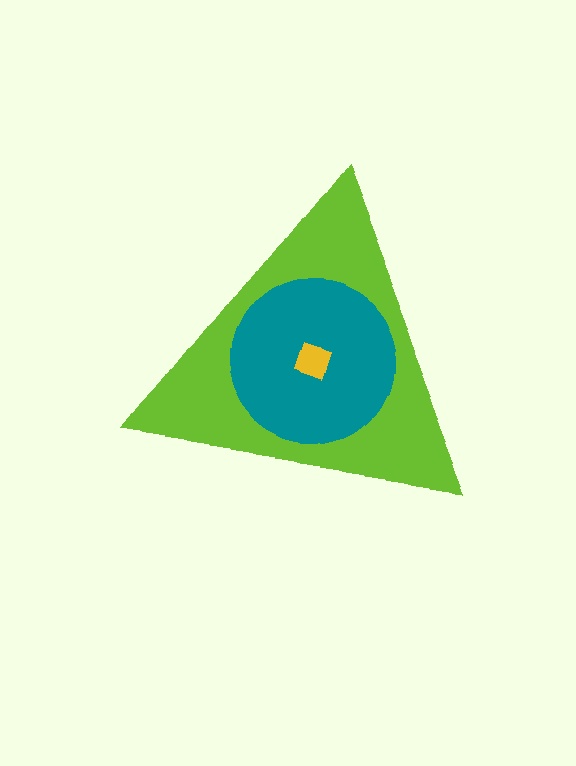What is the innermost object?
The yellow diamond.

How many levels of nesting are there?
3.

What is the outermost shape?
The lime triangle.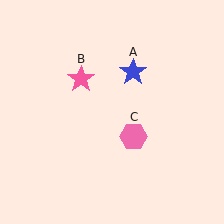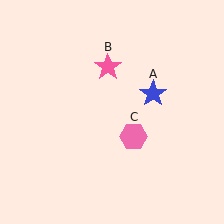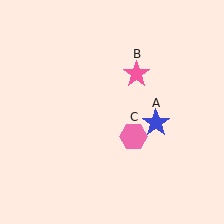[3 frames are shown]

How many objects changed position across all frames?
2 objects changed position: blue star (object A), pink star (object B).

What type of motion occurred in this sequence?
The blue star (object A), pink star (object B) rotated clockwise around the center of the scene.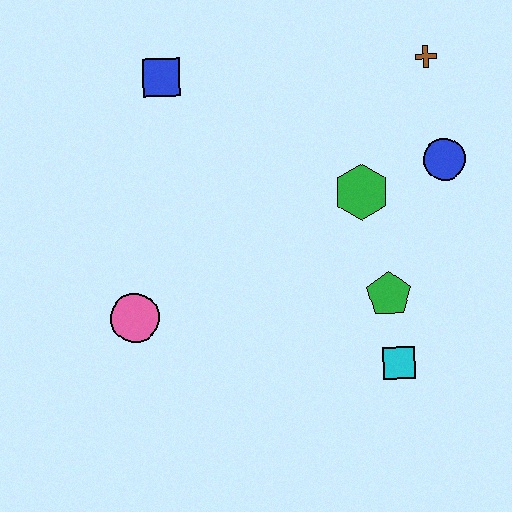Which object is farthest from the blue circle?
The pink circle is farthest from the blue circle.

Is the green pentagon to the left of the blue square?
No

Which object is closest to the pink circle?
The blue square is closest to the pink circle.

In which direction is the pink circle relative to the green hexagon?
The pink circle is to the left of the green hexagon.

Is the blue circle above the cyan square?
Yes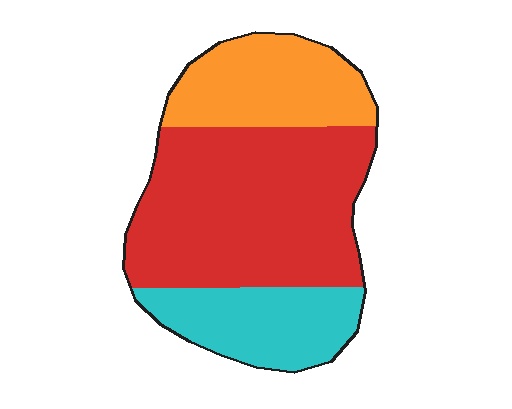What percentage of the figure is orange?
Orange takes up less than a quarter of the figure.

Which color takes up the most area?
Red, at roughly 55%.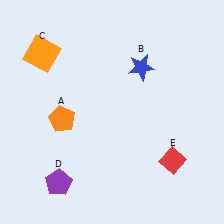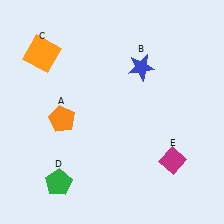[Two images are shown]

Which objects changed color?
D changed from purple to green. E changed from red to magenta.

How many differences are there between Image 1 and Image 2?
There are 2 differences between the two images.